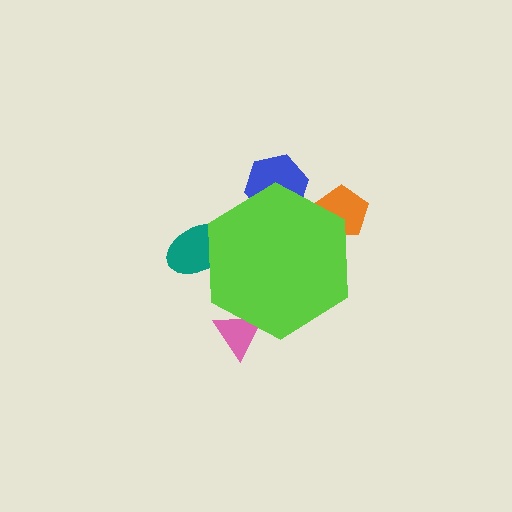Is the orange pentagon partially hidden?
Yes, the orange pentagon is partially hidden behind the lime hexagon.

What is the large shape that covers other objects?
A lime hexagon.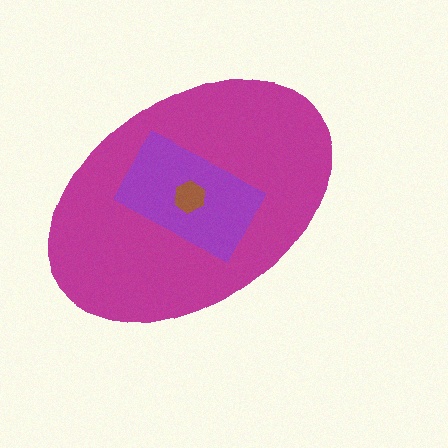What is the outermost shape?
The magenta ellipse.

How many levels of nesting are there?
3.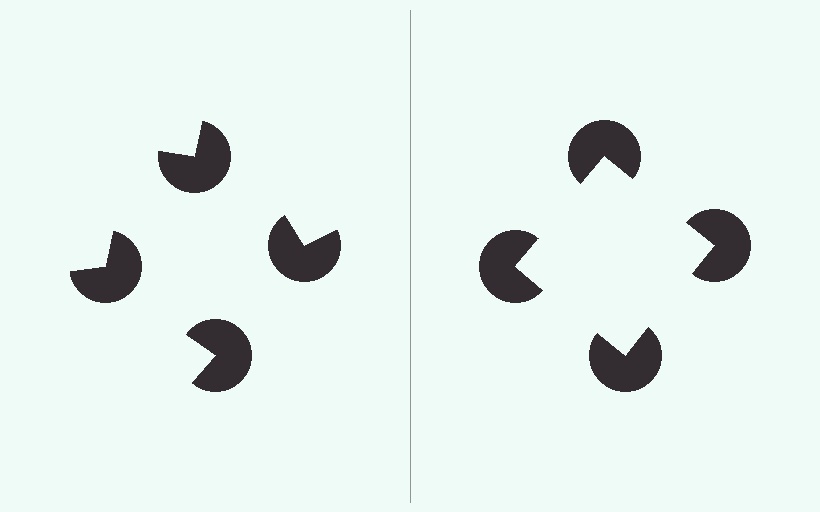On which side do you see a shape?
An illusory square appears on the right side. On the left side the wedge cuts are rotated, so no coherent shape forms.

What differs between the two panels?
The pac-man discs are positioned identically on both sides; only the wedge orientations differ. On the right they align to a square; on the left they are misaligned.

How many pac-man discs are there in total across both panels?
8 — 4 on each side.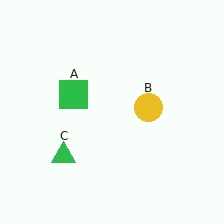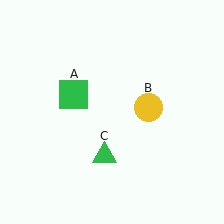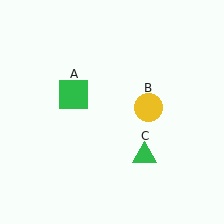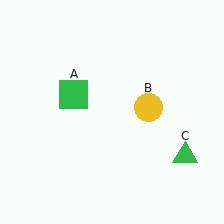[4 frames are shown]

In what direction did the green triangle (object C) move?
The green triangle (object C) moved right.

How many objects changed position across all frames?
1 object changed position: green triangle (object C).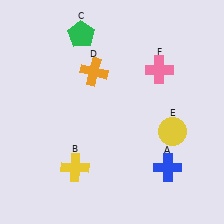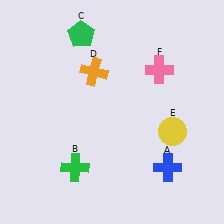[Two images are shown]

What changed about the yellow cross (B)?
In Image 1, B is yellow. In Image 2, it changed to green.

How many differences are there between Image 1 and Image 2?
There is 1 difference between the two images.